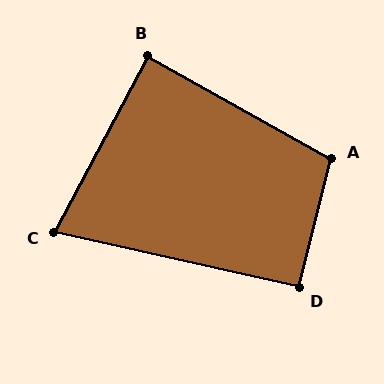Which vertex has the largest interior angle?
A, at approximately 105 degrees.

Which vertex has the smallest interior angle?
C, at approximately 75 degrees.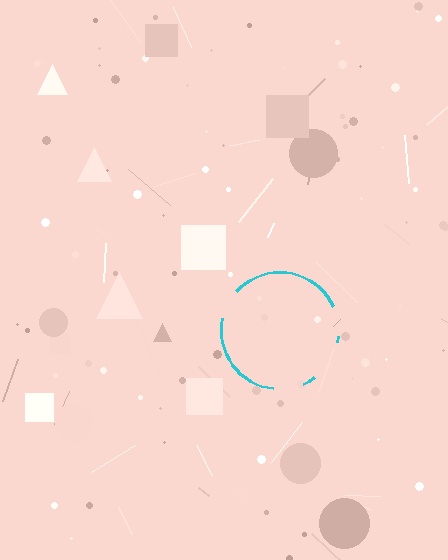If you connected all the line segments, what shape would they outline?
They would outline a circle.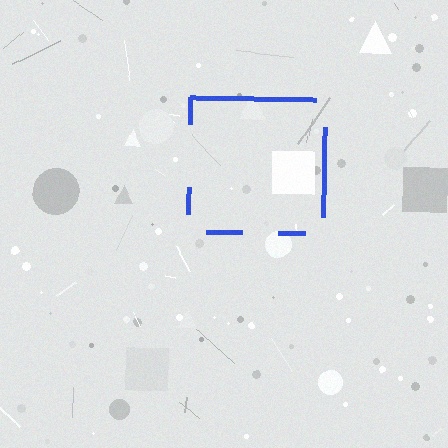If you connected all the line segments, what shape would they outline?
They would outline a square.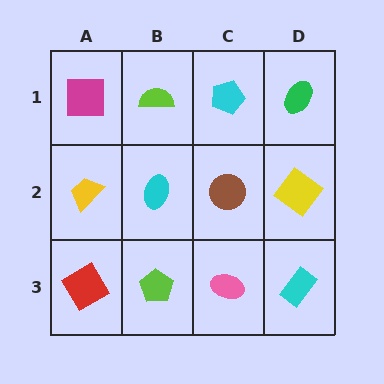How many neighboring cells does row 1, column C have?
3.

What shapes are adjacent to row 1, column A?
A yellow trapezoid (row 2, column A), a lime semicircle (row 1, column B).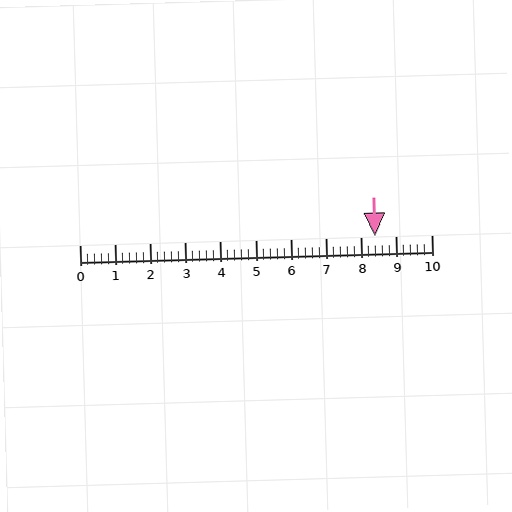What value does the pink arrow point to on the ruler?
The pink arrow points to approximately 8.4.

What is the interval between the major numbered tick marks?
The major tick marks are spaced 1 units apart.